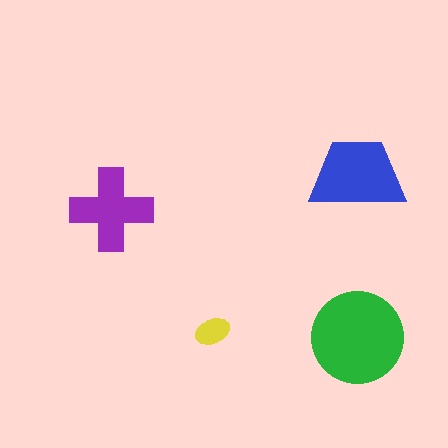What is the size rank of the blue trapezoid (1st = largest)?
2nd.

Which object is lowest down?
The green circle is bottommost.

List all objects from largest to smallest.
The green circle, the blue trapezoid, the purple cross, the yellow ellipse.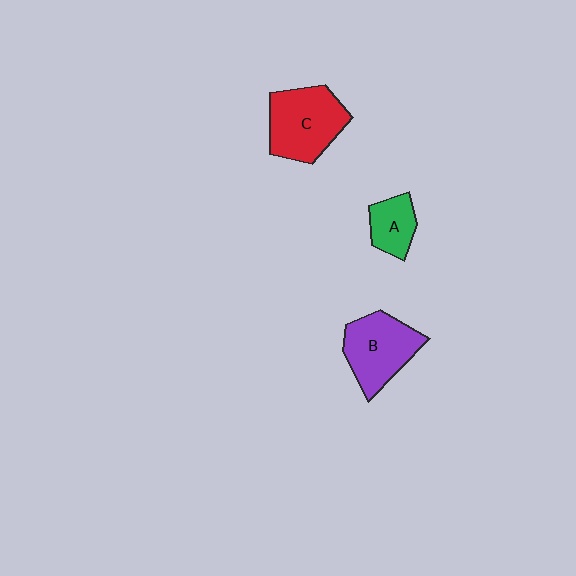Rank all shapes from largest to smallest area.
From largest to smallest: C (red), B (purple), A (green).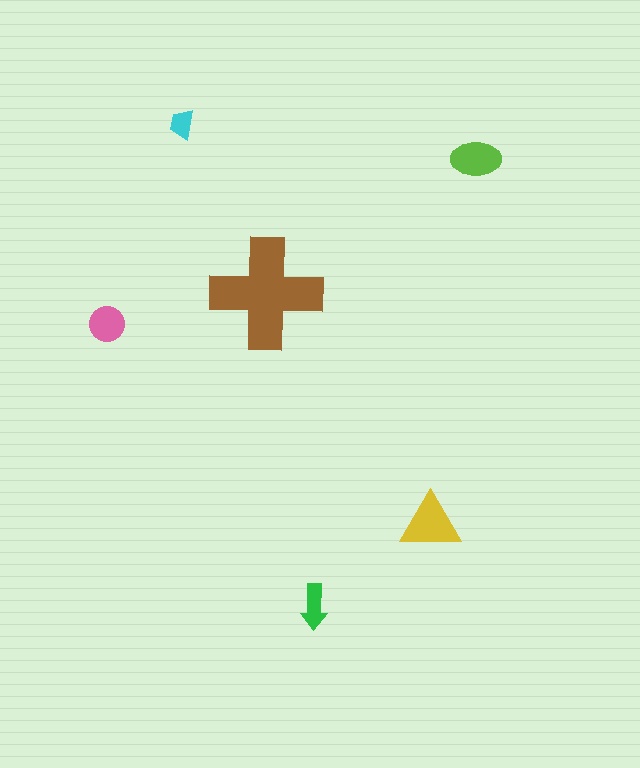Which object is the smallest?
The cyan trapezoid.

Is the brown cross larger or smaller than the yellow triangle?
Larger.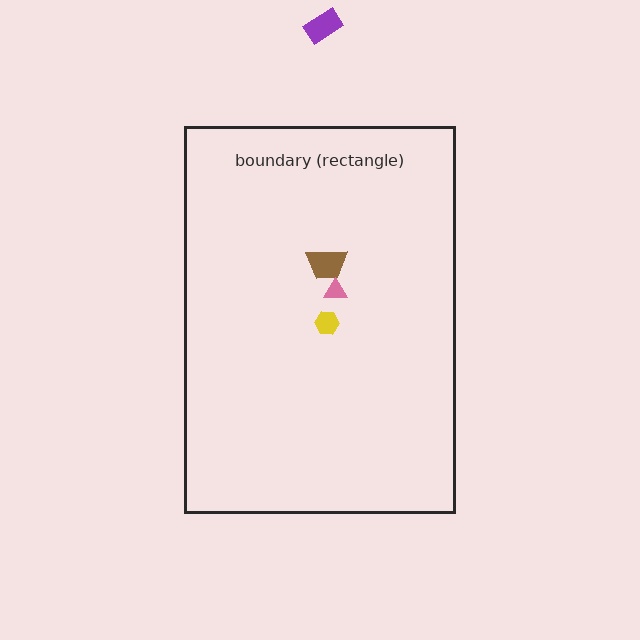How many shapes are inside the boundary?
3 inside, 1 outside.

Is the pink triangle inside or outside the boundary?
Inside.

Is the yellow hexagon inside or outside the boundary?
Inside.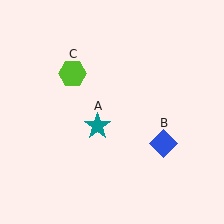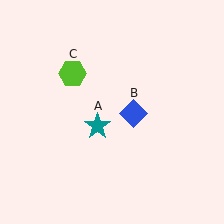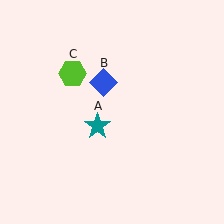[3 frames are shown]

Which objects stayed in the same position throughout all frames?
Teal star (object A) and lime hexagon (object C) remained stationary.